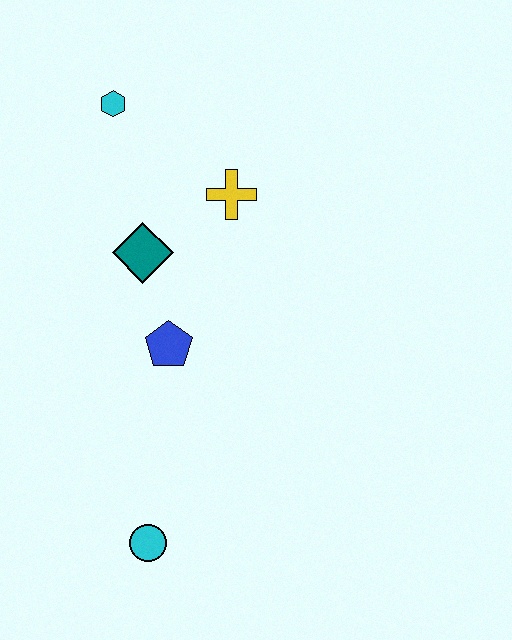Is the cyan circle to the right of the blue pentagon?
No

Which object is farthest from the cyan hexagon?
The cyan circle is farthest from the cyan hexagon.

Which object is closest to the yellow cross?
The teal diamond is closest to the yellow cross.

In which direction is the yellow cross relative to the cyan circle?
The yellow cross is above the cyan circle.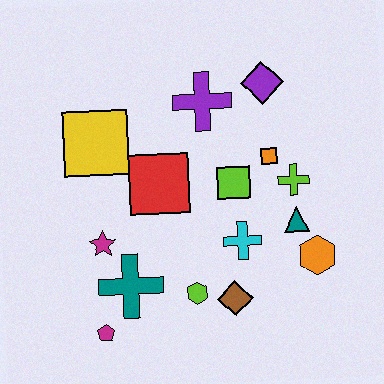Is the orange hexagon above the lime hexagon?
Yes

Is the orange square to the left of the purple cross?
No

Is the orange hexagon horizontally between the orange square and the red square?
No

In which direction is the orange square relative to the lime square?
The orange square is to the right of the lime square.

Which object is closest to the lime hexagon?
The brown diamond is closest to the lime hexagon.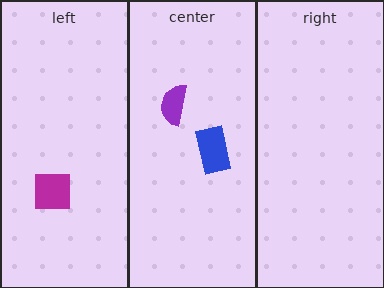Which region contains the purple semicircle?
The center region.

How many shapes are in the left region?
1.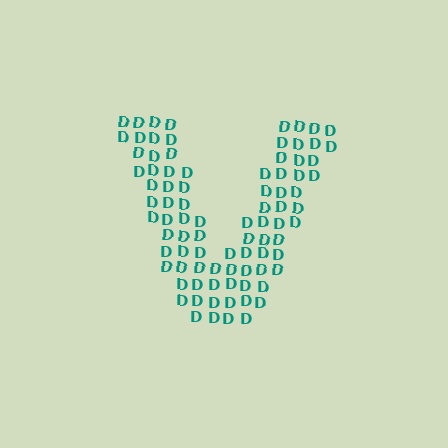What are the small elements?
The small elements are letter D's.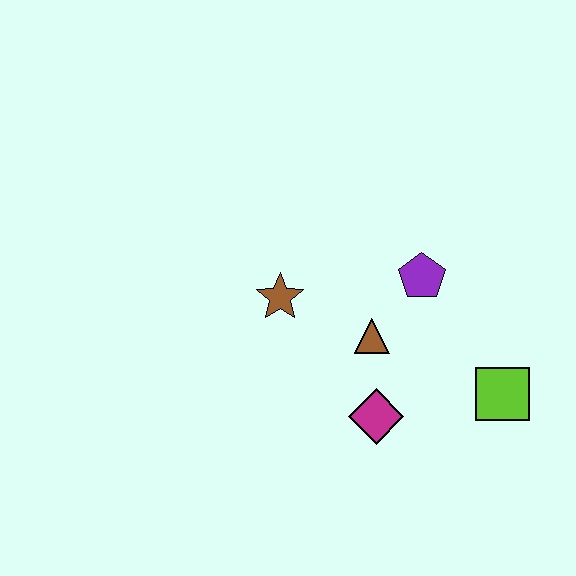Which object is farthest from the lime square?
The brown star is farthest from the lime square.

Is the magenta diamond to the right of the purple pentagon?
No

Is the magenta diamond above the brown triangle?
No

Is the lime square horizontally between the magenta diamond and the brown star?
No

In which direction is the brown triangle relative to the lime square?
The brown triangle is to the left of the lime square.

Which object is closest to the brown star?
The brown triangle is closest to the brown star.